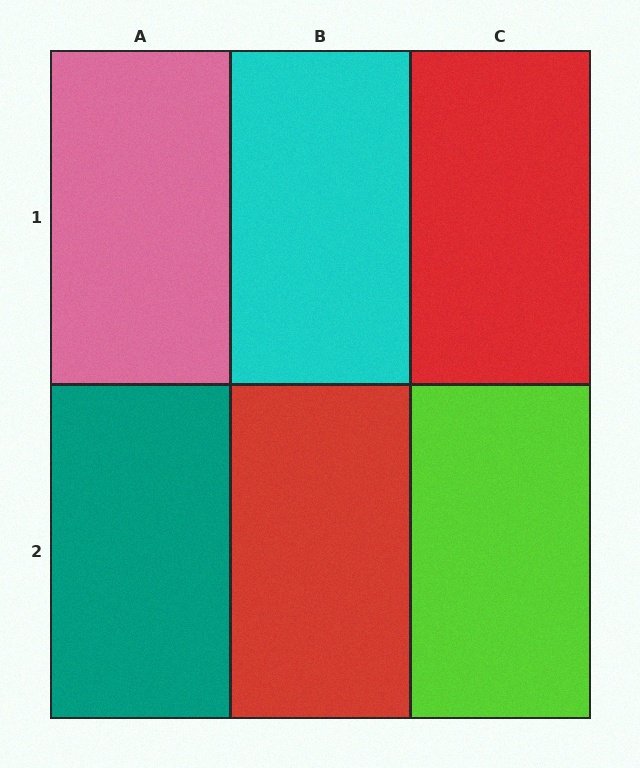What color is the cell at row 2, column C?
Lime.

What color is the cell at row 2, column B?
Red.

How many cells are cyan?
1 cell is cyan.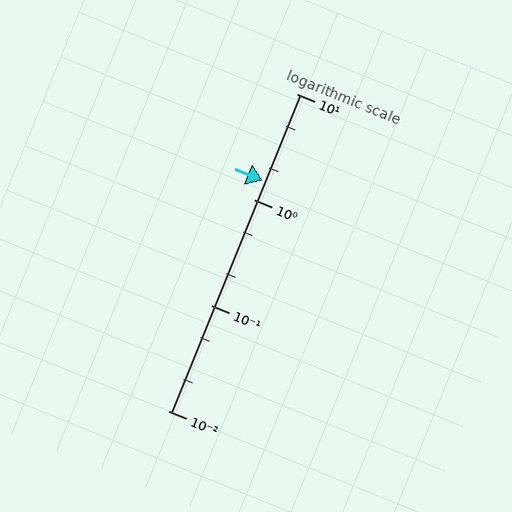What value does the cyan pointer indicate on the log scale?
The pointer indicates approximately 1.5.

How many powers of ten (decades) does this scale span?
The scale spans 3 decades, from 0.01 to 10.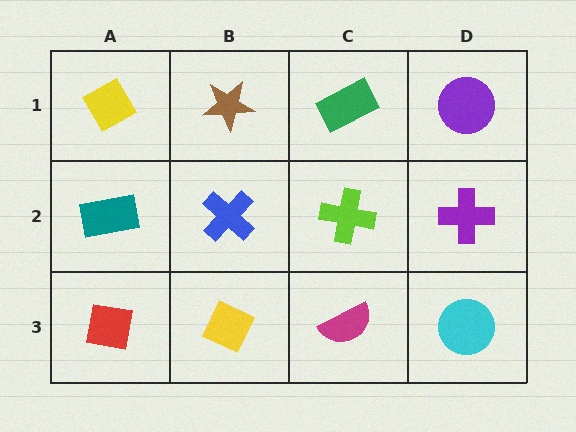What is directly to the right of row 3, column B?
A magenta semicircle.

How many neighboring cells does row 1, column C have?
3.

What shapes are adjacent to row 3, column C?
A lime cross (row 2, column C), a yellow diamond (row 3, column B), a cyan circle (row 3, column D).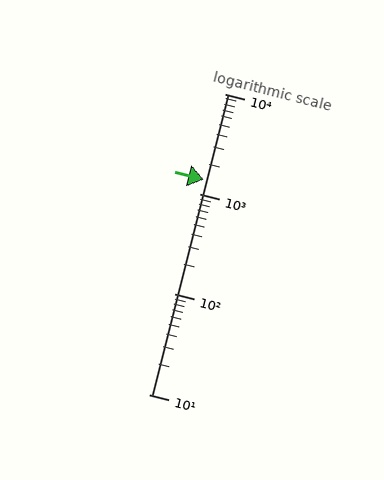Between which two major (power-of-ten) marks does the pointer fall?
The pointer is between 1000 and 10000.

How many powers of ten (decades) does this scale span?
The scale spans 3 decades, from 10 to 10000.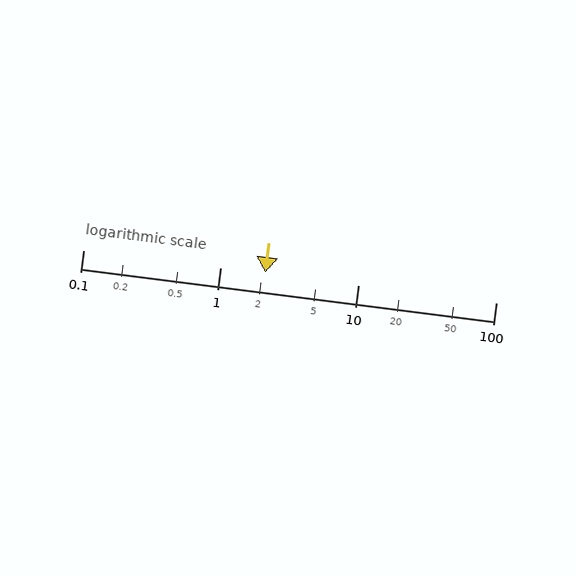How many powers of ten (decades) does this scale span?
The scale spans 3 decades, from 0.1 to 100.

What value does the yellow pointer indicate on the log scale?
The pointer indicates approximately 2.1.